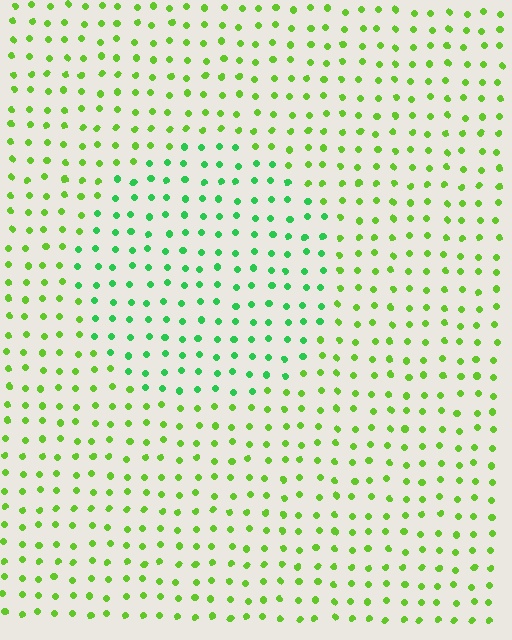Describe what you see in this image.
The image is filled with small lime elements in a uniform arrangement. A circle-shaped region is visible where the elements are tinted to a slightly different hue, forming a subtle color boundary.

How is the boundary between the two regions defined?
The boundary is defined purely by a slight shift in hue (about 35 degrees). Spacing, size, and orientation are identical on both sides.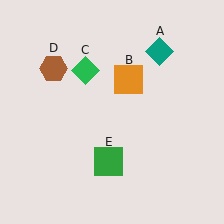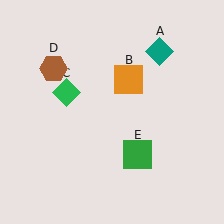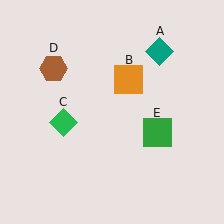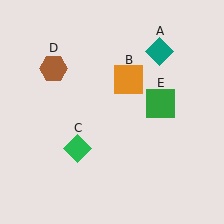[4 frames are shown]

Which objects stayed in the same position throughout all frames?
Teal diamond (object A) and orange square (object B) and brown hexagon (object D) remained stationary.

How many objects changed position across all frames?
2 objects changed position: green diamond (object C), green square (object E).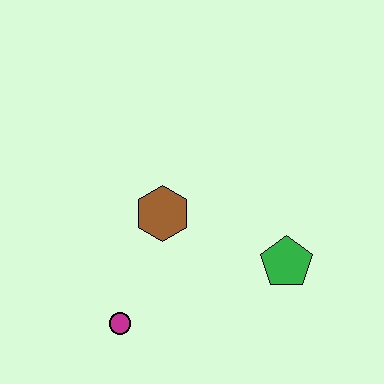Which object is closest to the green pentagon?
The brown hexagon is closest to the green pentagon.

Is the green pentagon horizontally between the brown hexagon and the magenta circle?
No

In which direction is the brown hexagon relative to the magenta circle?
The brown hexagon is above the magenta circle.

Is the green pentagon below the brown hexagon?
Yes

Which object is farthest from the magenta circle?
The green pentagon is farthest from the magenta circle.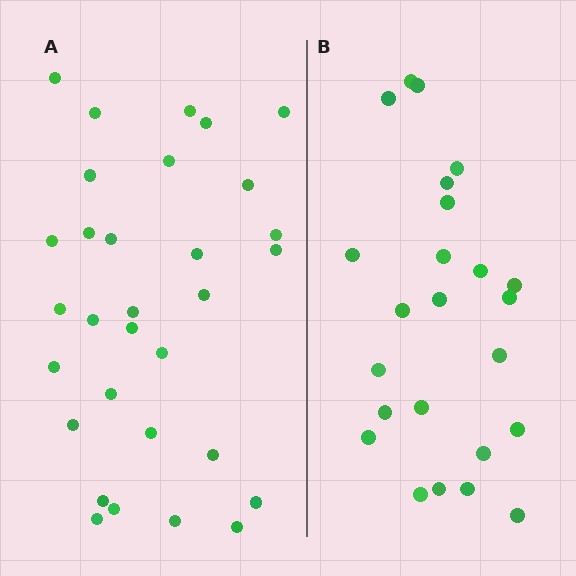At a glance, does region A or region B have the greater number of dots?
Region A (the left region) has more dots.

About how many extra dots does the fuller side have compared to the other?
Region A has roughly 8 or so more dots than region B.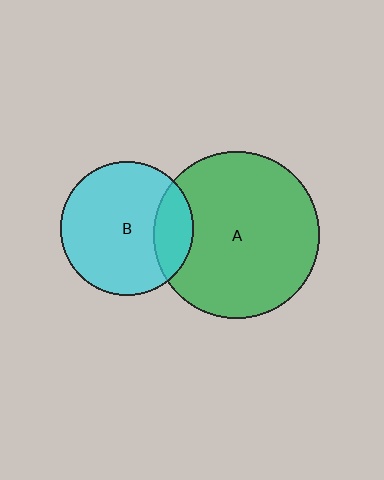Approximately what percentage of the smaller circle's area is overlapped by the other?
Approximately 20%.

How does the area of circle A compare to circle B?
Approximately 1.6 times.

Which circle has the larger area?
Circle A (green).